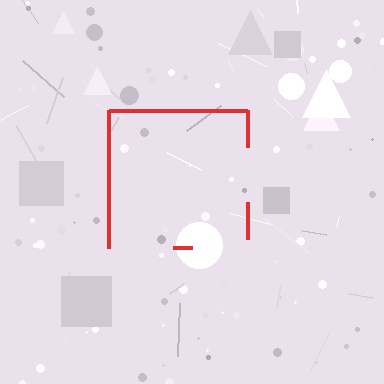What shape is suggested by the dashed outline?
The dashed outline suggests a square.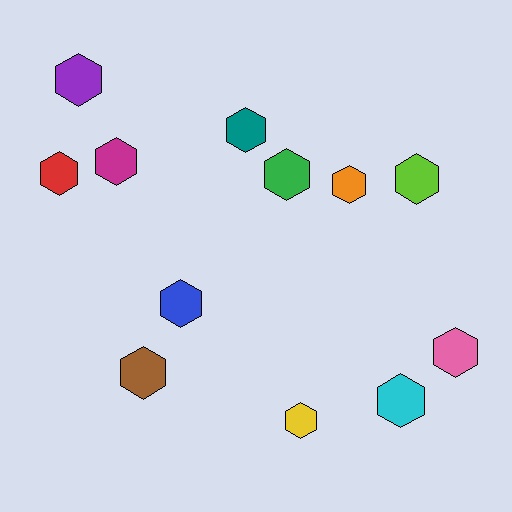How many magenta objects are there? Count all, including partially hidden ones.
There is 1 magenta object.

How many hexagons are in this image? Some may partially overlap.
There are 12 hexagons.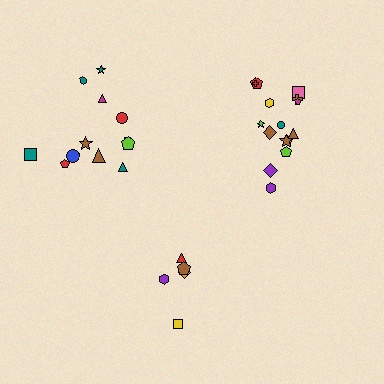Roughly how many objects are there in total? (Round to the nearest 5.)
Roughly 30 objects in total.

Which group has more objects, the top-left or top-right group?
The top-right group.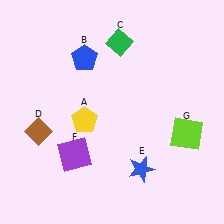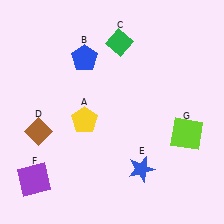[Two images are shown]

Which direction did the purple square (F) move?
The purple square (F) moved left.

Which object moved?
The purple square (F) moved left.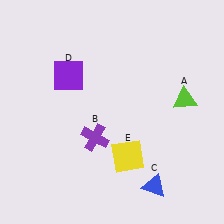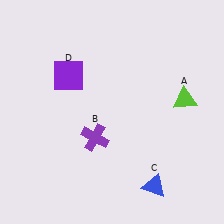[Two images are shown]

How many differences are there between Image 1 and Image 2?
There is 1 difference between the two images.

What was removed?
The yellow square (E) was removed in Image 2.